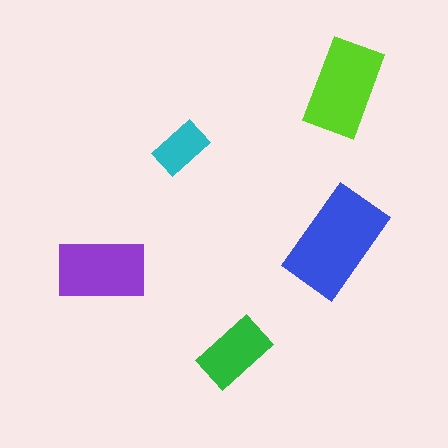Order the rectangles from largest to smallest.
the blue one, the lime one, the purple one, the green one, the cyan one.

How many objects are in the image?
There are 5 objects in the image.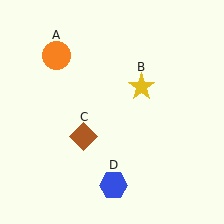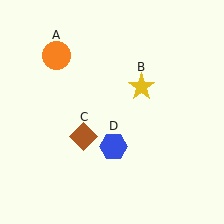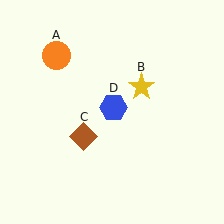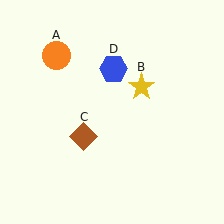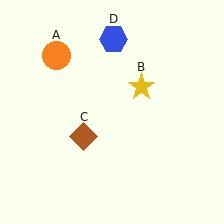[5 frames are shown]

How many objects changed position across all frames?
1 object changed position: blue hexagon (object D).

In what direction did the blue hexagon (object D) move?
The blue hexagon (object D) moved up.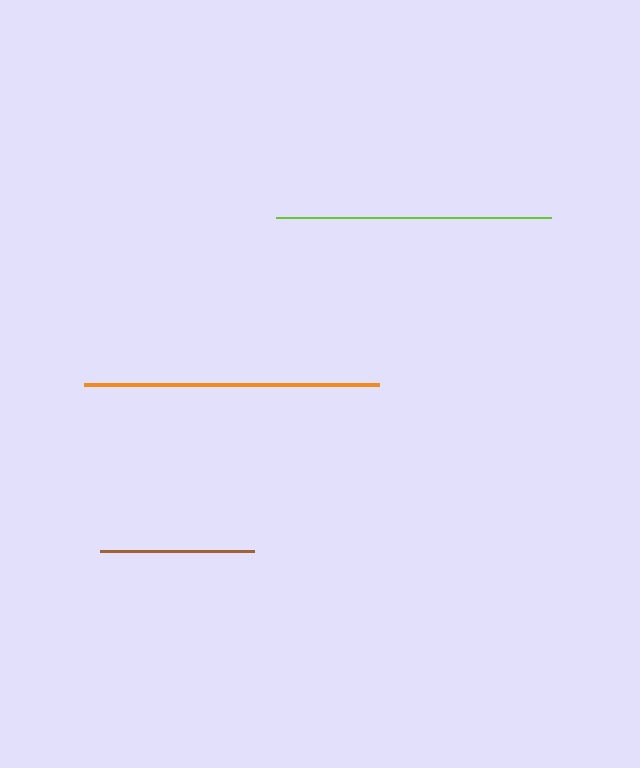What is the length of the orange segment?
The orange segment is approximately 295 pixels long.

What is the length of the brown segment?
The brown segment is approximately 153 pixels long.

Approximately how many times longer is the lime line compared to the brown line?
The lime line is approximately 1.8 times the length of the brown line.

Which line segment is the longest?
The orange line is the longest at approximately 295 pixels.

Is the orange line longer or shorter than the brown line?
The orange line is longer than the brown line.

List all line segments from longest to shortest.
From longest to shortest: orange, lime, brown.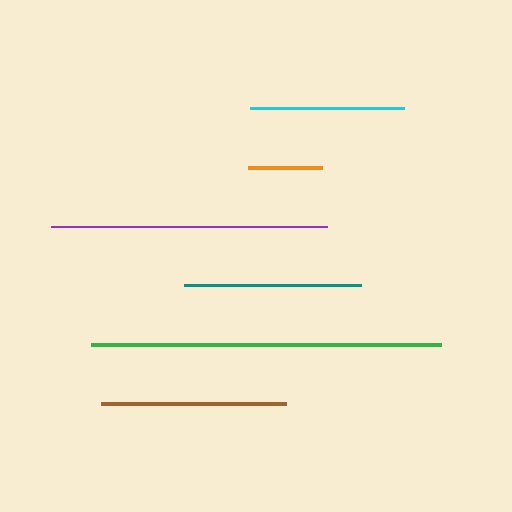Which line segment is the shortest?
The orange line is the shortest at approximately 74 pixels.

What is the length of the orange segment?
The orange segment is approximately 74 pixels long.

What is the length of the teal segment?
The teal segment is approximately 177 pixels long.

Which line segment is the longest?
The green line is the longest at approximately 349 pixels.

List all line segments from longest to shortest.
From longest to shortest: green, purple, brown, teal, cyan, orange.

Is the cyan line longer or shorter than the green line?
The green line is longer than the cyan line.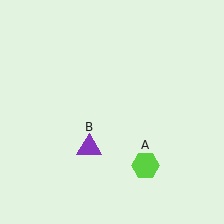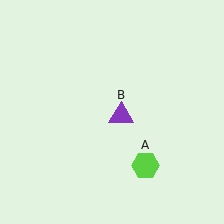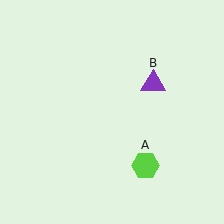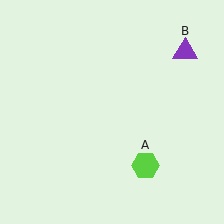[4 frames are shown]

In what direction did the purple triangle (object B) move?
The purple triangle (object B) moved up and to the right.